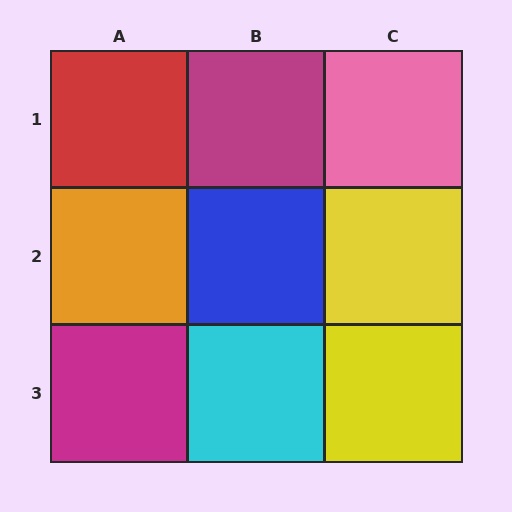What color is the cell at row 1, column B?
Magenta.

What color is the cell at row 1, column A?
Red.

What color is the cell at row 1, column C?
Pink.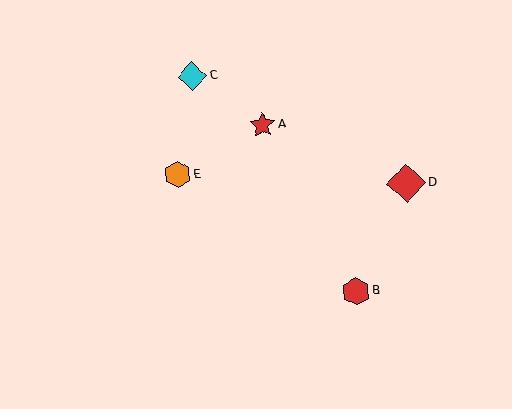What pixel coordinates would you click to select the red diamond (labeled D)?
Click at (406, 183) to select the red diamond D.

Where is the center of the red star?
The center of the red star is at (262, 125).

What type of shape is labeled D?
Shape D is a red diamond.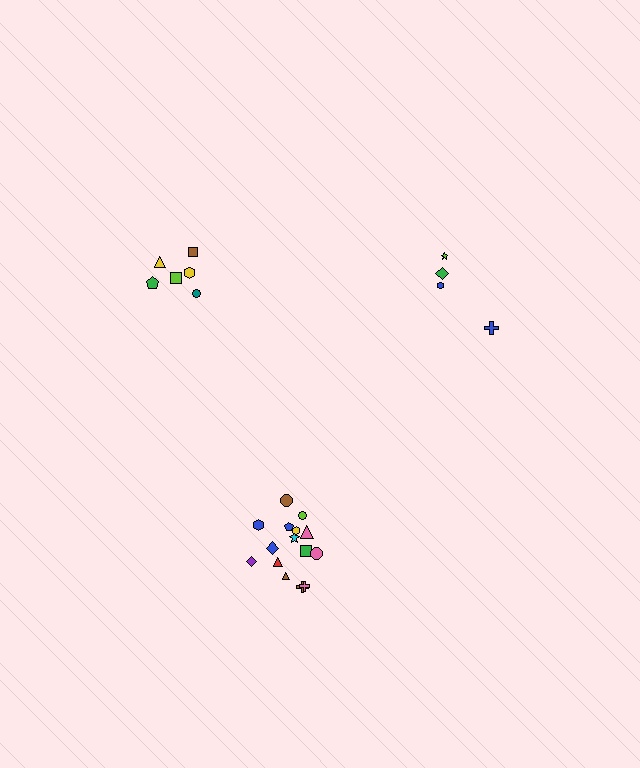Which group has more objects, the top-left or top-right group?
The top-left group.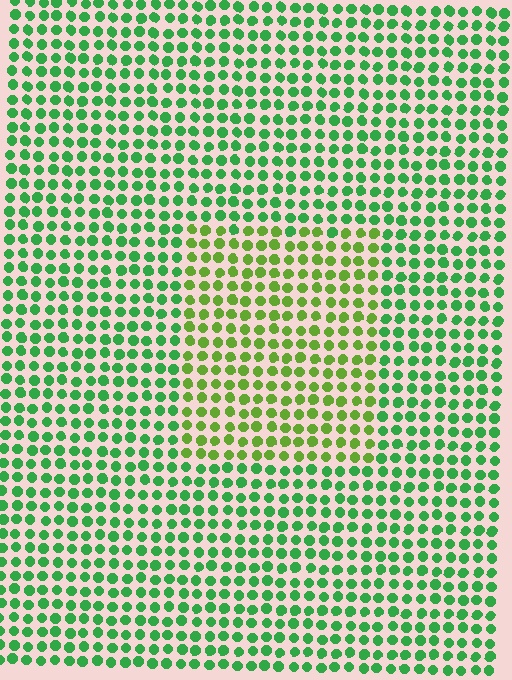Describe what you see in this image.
The image is filled with small green elements in a uniform arrangement. A rectangle-shaped region is visible where the elements are tinted to a slightly different hue, forming a subtle color boundary.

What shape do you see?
I see a rectangle.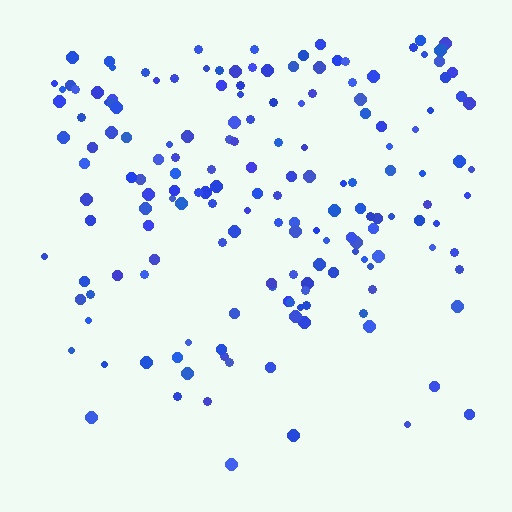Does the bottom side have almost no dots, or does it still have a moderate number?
Still a moderate number, just noticeably fewer than the top.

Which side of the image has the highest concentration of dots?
The top.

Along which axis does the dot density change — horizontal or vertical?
Vertical.